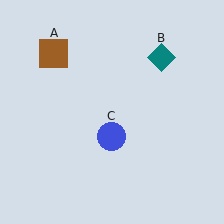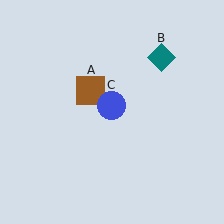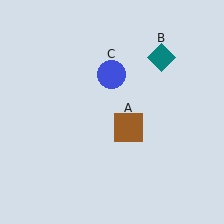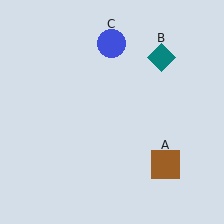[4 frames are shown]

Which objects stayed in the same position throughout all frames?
Teal diamond (object B) remained stationary.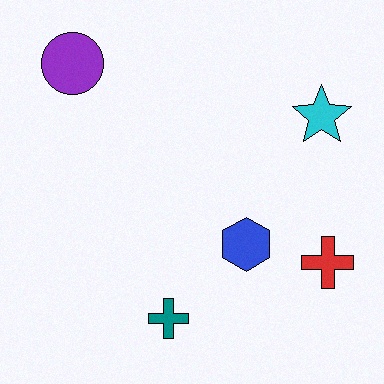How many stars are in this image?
There is 1 star.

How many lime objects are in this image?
There are no lime objects.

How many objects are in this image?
There are 5 objects.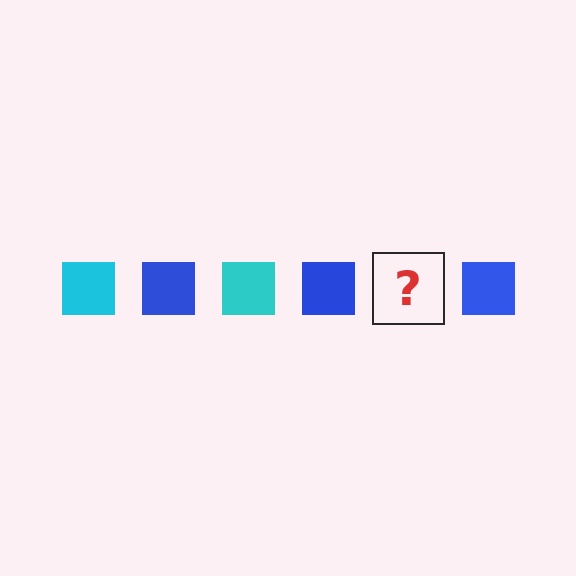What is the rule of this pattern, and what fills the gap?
The rule is that the pattern cycles through cyan, blue squares. The gap should be filled with a cyan square.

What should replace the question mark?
The question mark should be replaced with a cyan square.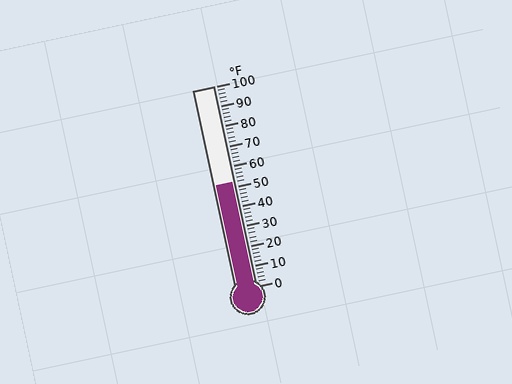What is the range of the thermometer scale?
The thermometer scale ranges from 0°F to 100°F.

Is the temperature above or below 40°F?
The temperature is above 40°F.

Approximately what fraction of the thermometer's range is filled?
The thermometer is filled to approximately 50% of its range.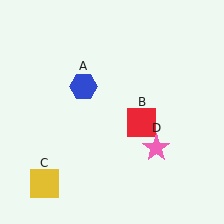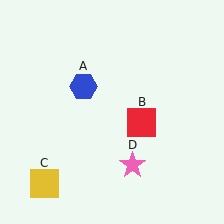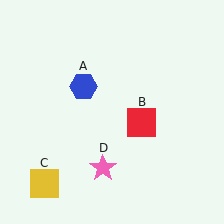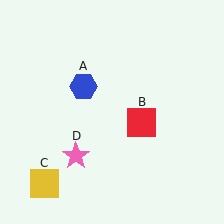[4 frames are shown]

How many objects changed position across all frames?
1 object changed position: pink star (object D).